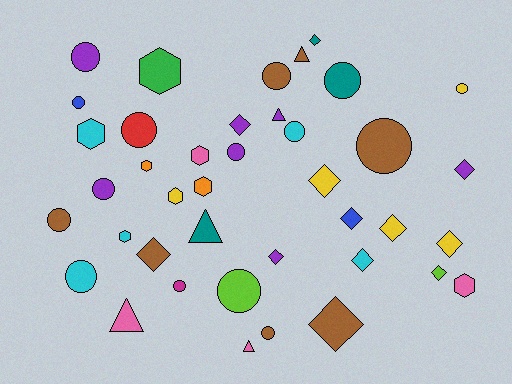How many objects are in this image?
There are 40 objects.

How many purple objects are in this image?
There are 7 purple objects.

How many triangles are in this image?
There are 5 triangles.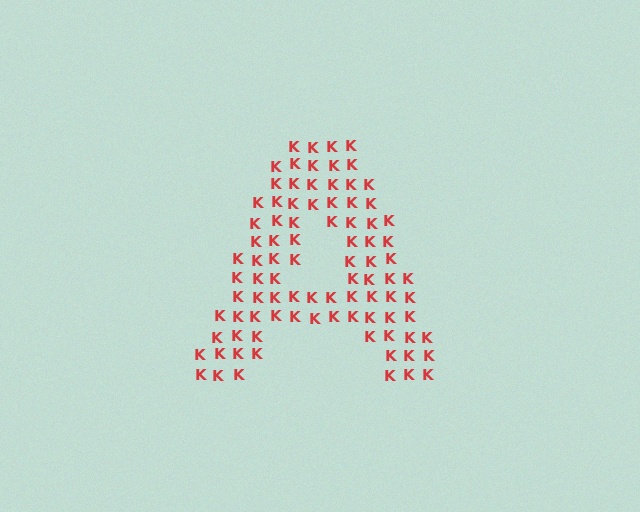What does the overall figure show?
The overall figure shows the letter A.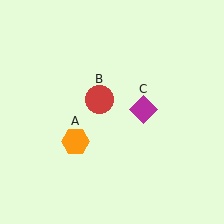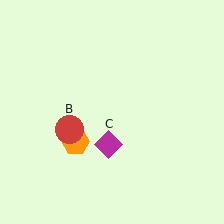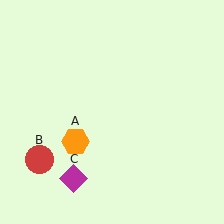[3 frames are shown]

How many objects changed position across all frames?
2 objects changed position: red circle (object B), magenta diamond (object C).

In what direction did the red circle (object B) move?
The red circle (object B) moved down and to the left.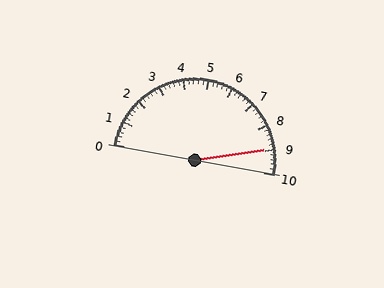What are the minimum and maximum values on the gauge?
The gauge ranges from 0 to 10.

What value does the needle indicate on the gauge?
The needle indicates approximately 9.0.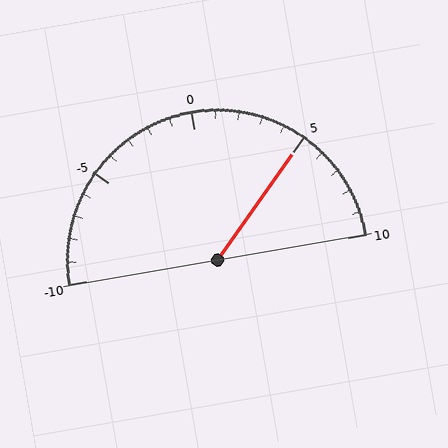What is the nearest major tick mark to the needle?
The nearest major tick mark is 5.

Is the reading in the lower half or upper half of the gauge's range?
The reading is in the upper half of the range (-10 to 10).